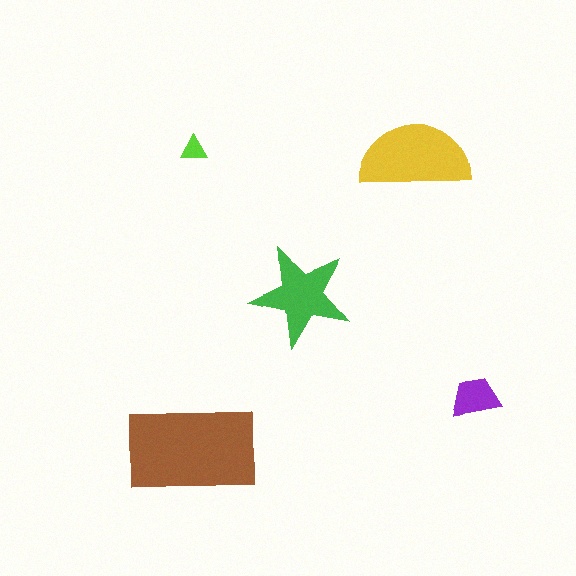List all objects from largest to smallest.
The brown rectangle, the yellow semicircle, the green star, the purple trapezoid, the lime triangle.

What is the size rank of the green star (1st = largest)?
3rd.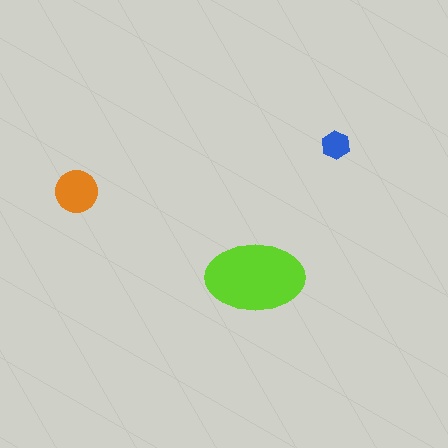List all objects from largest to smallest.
The lime ellipse, the orange circle, the blue hexagon.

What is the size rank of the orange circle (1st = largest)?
2nd.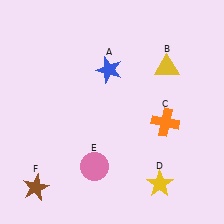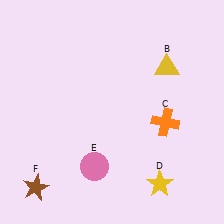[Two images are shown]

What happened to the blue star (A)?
The blue star (A) was removed in Image 2. It was in the top-left area of Image 1.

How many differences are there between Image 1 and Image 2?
There is 1 difference between the two images.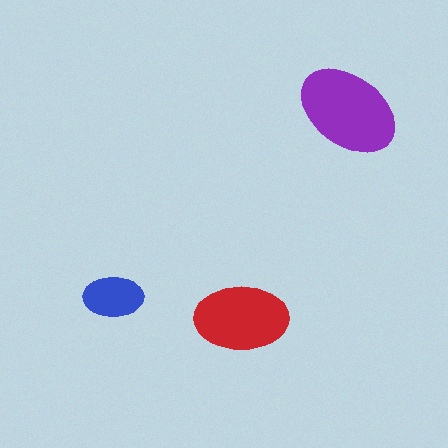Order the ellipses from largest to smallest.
the purple one, the red one, the blue one.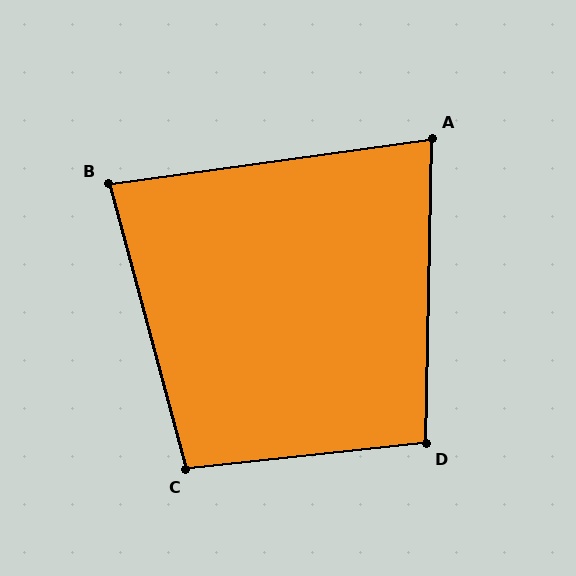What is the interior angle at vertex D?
Approximately 97 degrees (obtuse).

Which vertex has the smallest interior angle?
A, at approximately 81 degrees.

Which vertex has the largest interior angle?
C, at approximately 99 degrees.